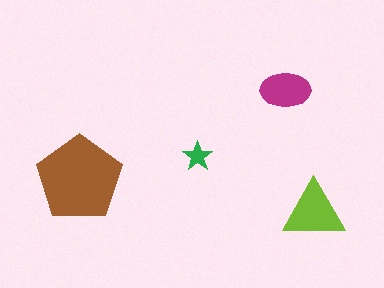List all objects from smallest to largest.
The green star, the magenta ellipse, the lime triangle, the brown pentagon.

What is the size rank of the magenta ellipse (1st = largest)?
3rd.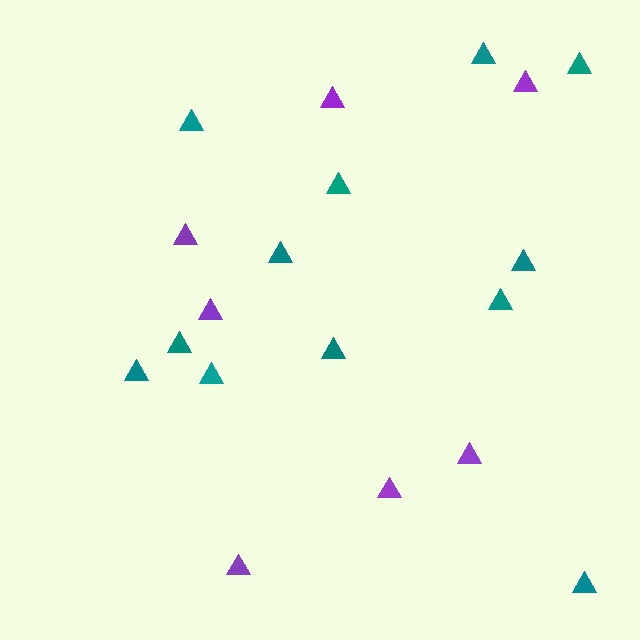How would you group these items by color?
There are 2 groups: one group of purple triangles (7) and one group of teal triangles (12).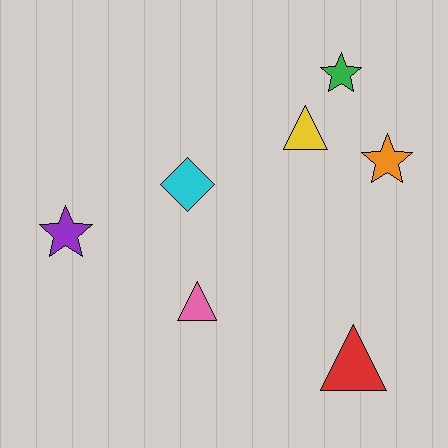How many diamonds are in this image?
There is 1 diamond.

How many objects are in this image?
There are 7 objects.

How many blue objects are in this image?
There are no blue objects.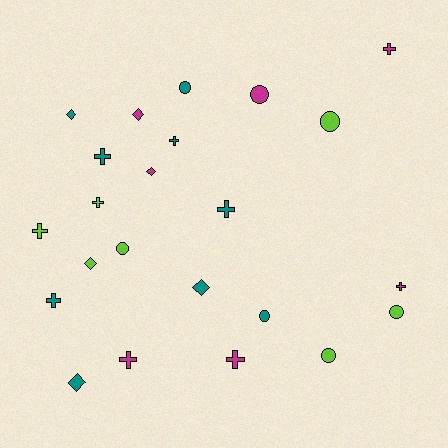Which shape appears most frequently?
Cross, with 10 objects.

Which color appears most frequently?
Teal, with 9 objects.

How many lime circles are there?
There are 4 lime circles.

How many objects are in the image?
There are 23 objects.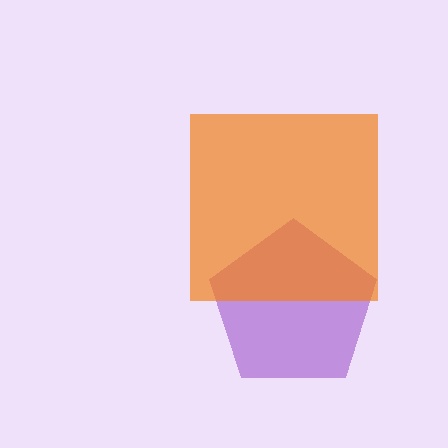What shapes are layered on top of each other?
The layered shapes are: a purple pentagon, an orange square.